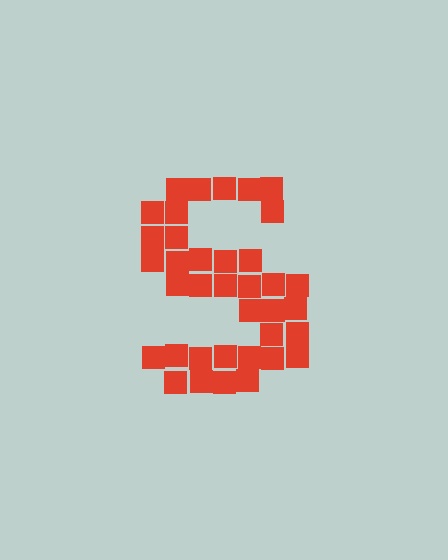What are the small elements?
The small elements are squares.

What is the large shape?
The large shape is the letter S.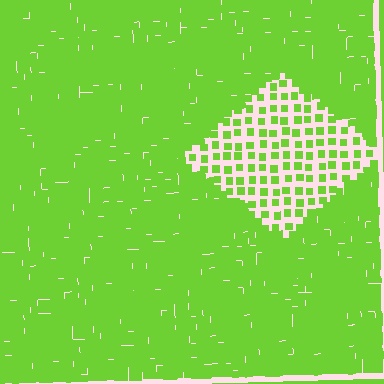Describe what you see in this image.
The image contains small lime elements arranged at two different densities. A diamond-shaped region is visible where the elements are less densely packed than the surrounding area.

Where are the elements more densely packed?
The elements are more densely packed outside the diamond boundary.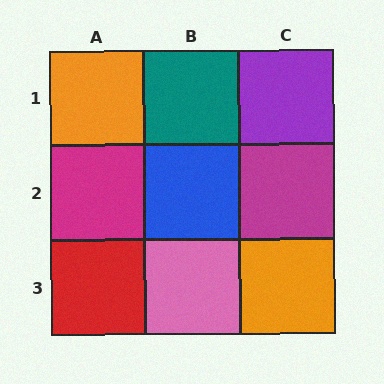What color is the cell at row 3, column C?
Orange.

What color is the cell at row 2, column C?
Magenta.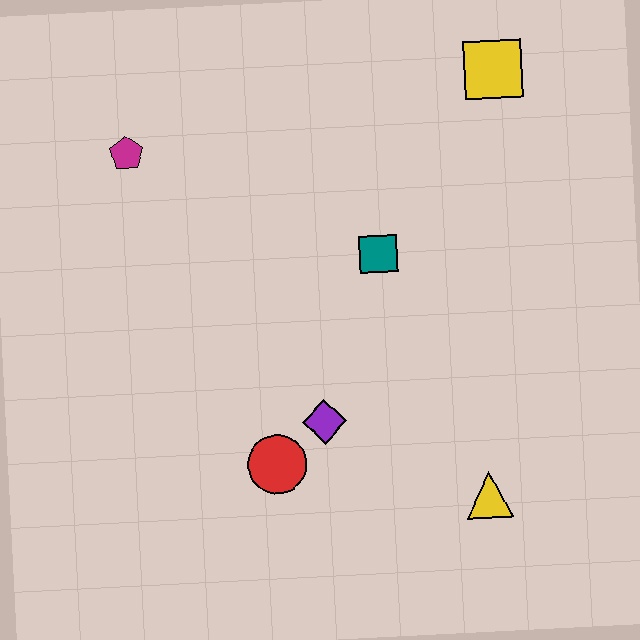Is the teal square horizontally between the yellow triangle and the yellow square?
No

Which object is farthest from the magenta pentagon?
The yellow triangle is farthest from the magenta pentagon.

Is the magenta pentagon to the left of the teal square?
Yes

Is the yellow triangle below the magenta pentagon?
Yes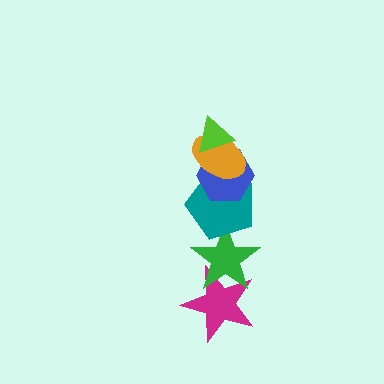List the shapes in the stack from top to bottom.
From top to bottom: the lime triangle, the orange ellipse, the blue hexagon, the teal pentagon, the green star, the magenta star.